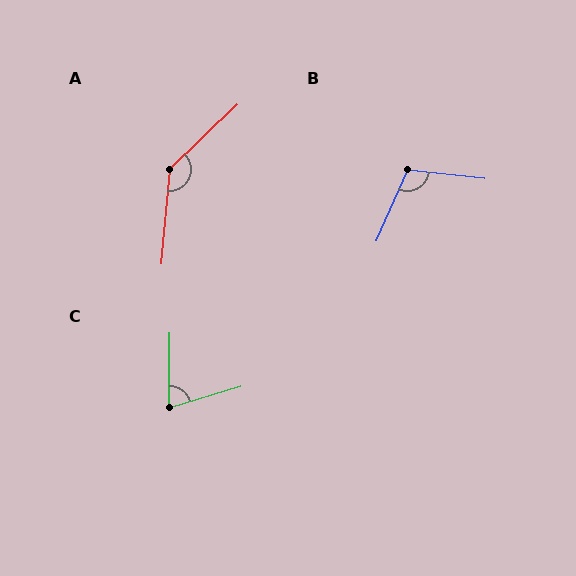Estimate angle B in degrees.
Approximately 108 degrees.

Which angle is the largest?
A, at approximately 139 degrees.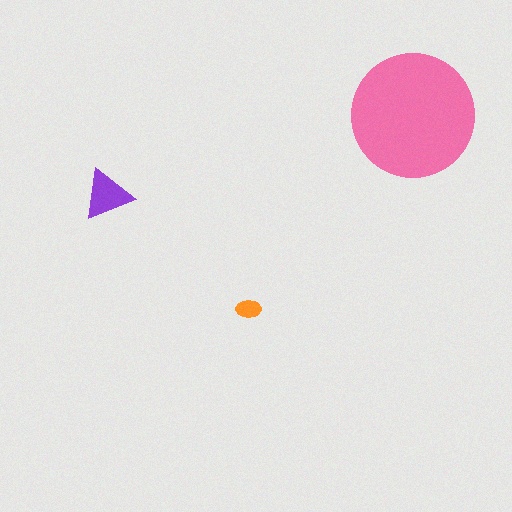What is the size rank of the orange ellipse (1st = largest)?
3rd.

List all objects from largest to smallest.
The pink circle, the purple triangle, the orange ellipse.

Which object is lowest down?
The orange ellipse is bottommost.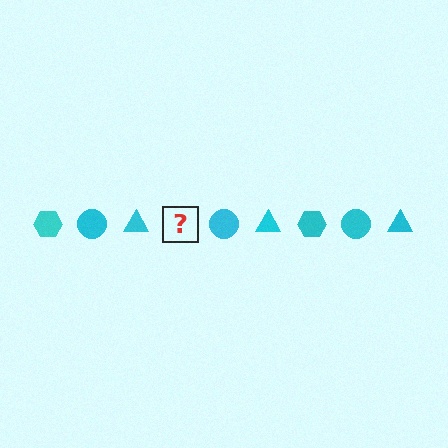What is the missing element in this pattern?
The missing element is a cyan hexagon.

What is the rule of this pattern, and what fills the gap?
The rule is that the pattern cycles through hexagon, circle, triangle shapes in cyan. The gap should be filled with a cyan hexagon.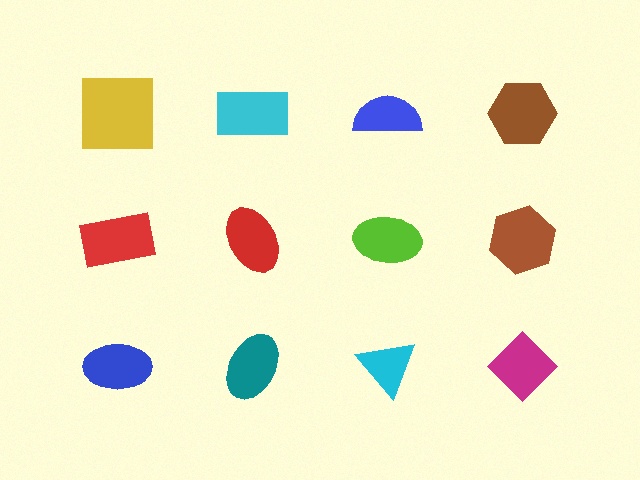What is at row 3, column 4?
A magenta diamond.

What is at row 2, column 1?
A red rectangle.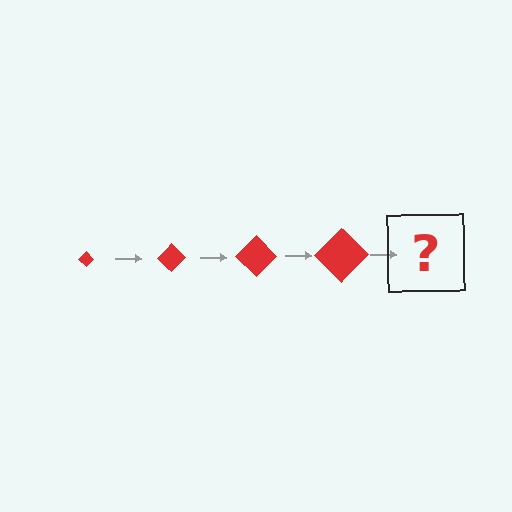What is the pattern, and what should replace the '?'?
The pattern is that the diamond gets progressively larger each step. The '?' should be a red diamond, larger than the previous one.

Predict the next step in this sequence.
The next step is a red diamond, larger than the previous one.